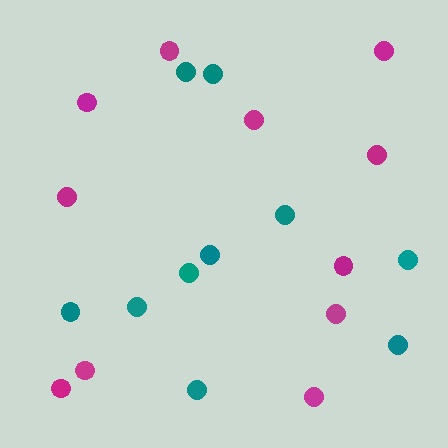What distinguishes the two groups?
There are 2 groups: one group of magenta circles (11) and one group of teal circles (10).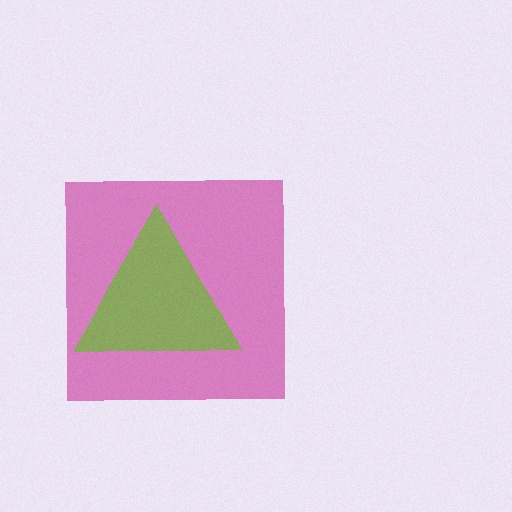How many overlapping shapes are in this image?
There are 2 overlapping shapes in the image.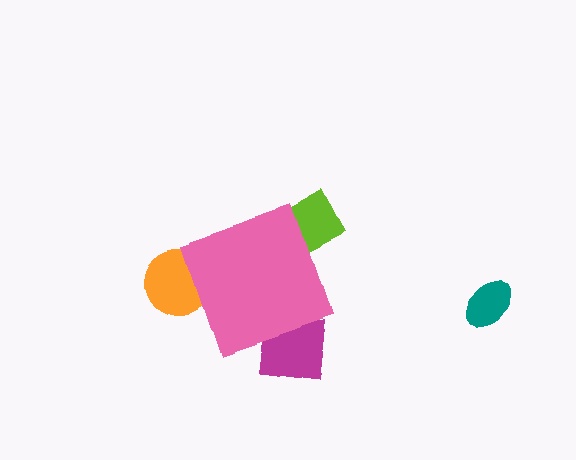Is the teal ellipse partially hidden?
No, the teal ellipse is fully visible.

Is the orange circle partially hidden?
Yes, the orange circle is partially hidden behind the pink diamond.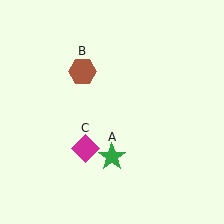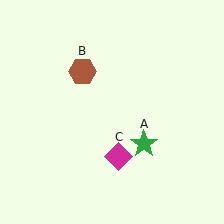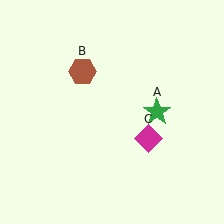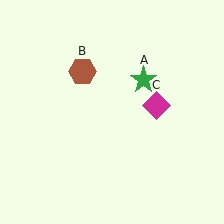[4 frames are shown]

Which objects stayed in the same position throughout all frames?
Brown hexagon (object B) remained stationary.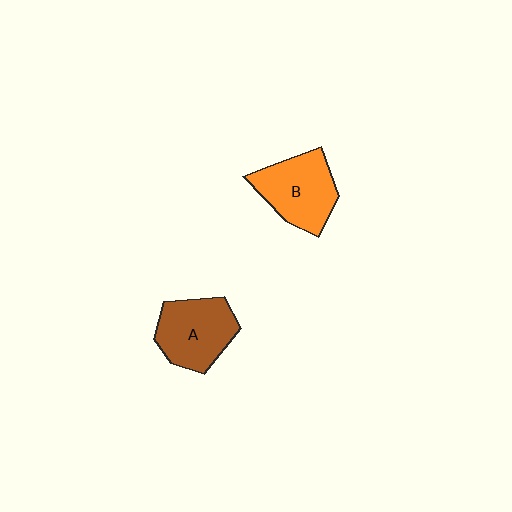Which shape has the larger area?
Shape B (orange).